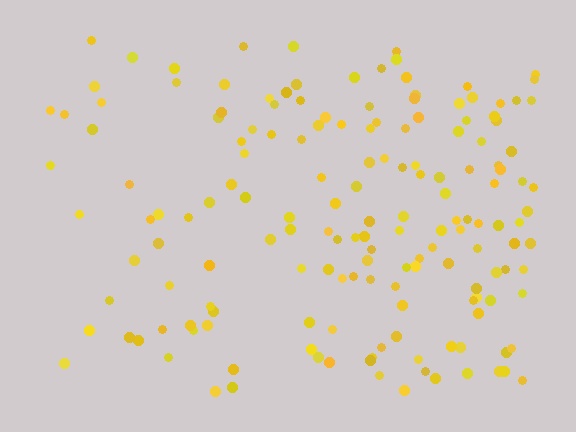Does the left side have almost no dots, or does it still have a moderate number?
Still a moderate number, just noticeably fewer than the right.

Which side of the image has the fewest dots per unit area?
The left.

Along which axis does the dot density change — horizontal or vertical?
Horizontal.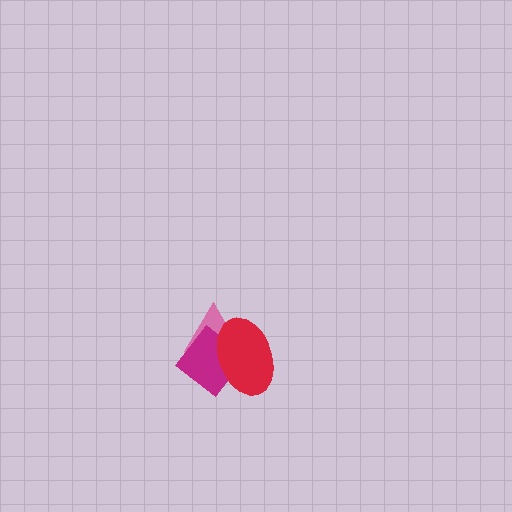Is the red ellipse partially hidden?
No, no other shape covers it.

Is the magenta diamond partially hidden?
Yes, it is partially covered by another shape.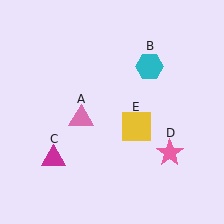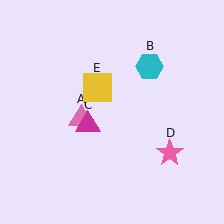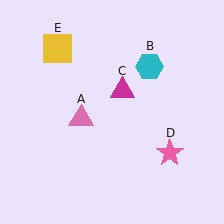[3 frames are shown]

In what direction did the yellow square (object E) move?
The yellow square (object E) moved up and to the left.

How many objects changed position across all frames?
2 objects changed position: magenta triangle (object C), yellow square (object E).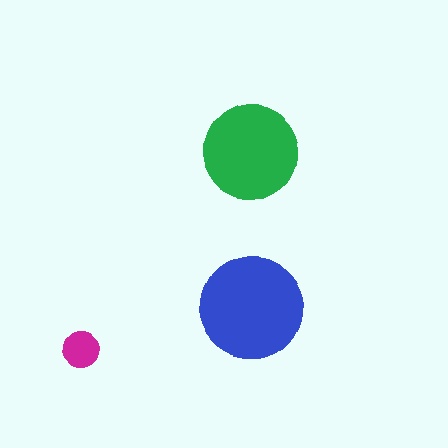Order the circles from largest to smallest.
the blue one, the green one, the magenta one.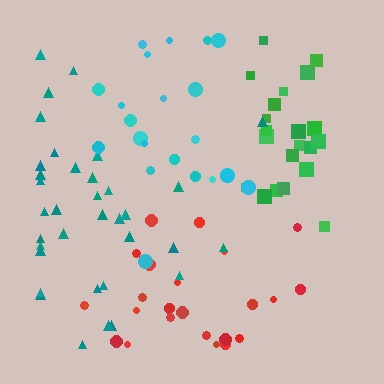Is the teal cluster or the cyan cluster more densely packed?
Teal.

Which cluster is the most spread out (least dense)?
Cyan.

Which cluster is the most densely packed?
Green.